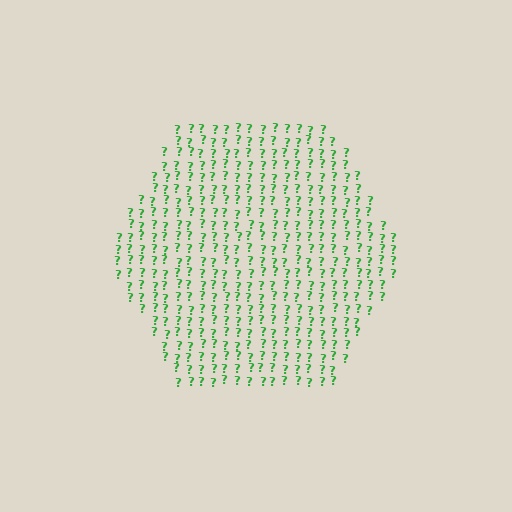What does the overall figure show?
The overall figure shows a hexagon.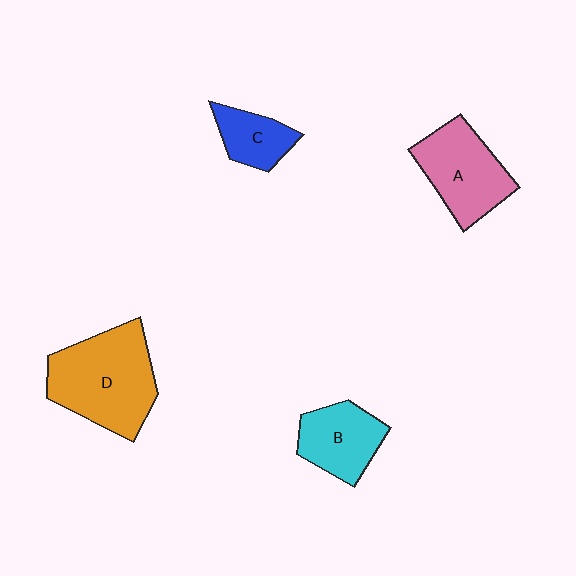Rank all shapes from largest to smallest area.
From largest to smallest: D (orange), A (pink), B (cyan), C (blue).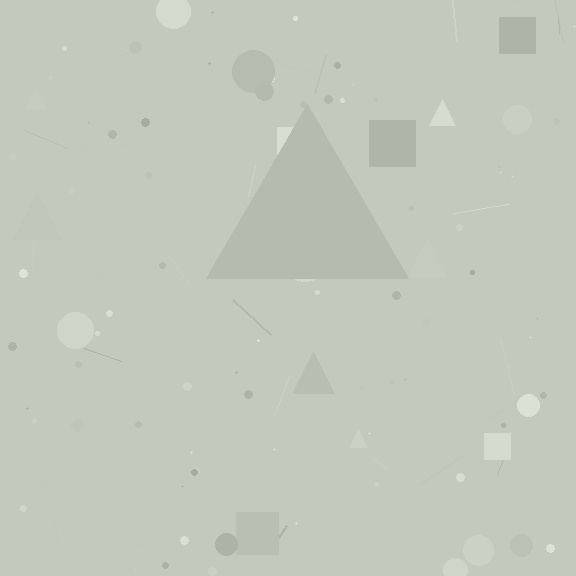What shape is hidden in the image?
A triangle is hidden in the image.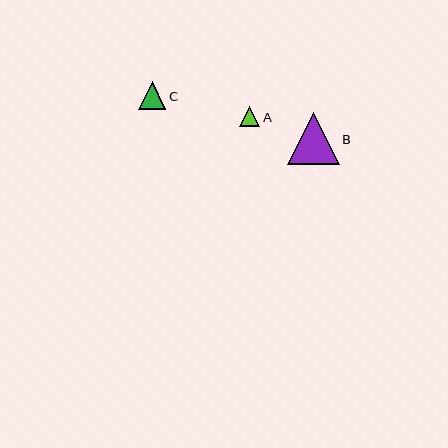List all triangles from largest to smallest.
From largest to smallest: B, C, A.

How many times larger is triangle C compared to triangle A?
Triangle C is approximately 1.4 times the size of triangle A.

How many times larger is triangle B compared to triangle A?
Triangle B is approximately 2.6 times the size of triangle A.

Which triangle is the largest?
Triangle B is the largest with a size of approximately 52 pixels.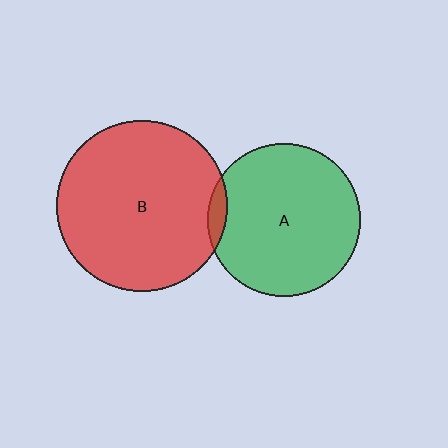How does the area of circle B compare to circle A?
Approximately 1.2 times.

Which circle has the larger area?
Circle B (red).